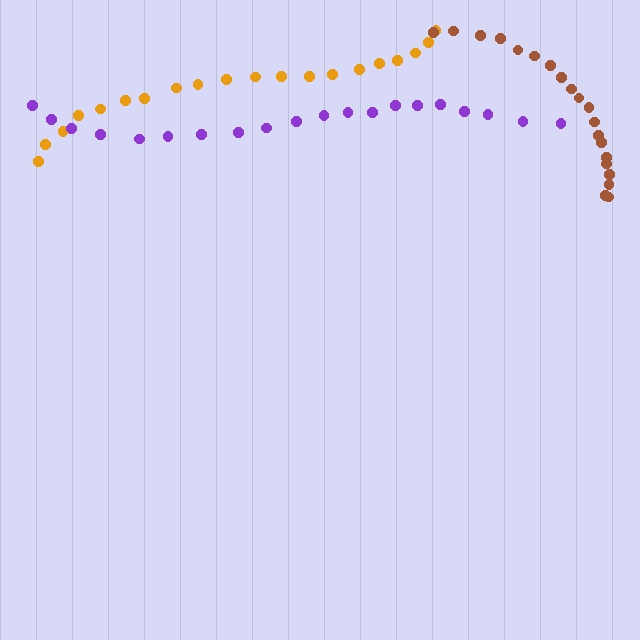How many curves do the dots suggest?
There are 3 distinct paths.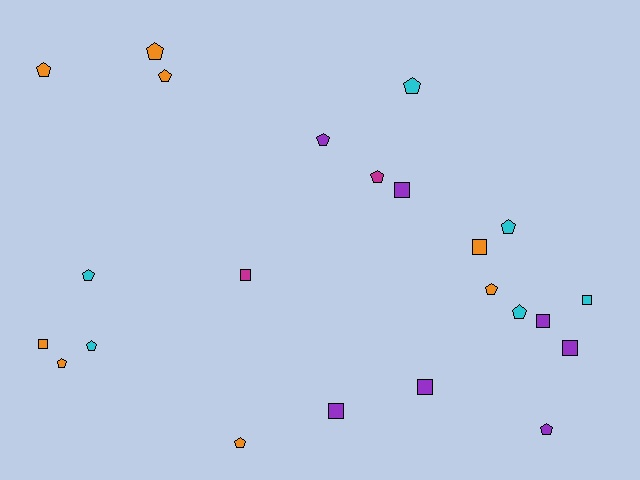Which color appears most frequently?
Orange, with 8 objects.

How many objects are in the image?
There are 23 objects.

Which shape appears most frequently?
Pentagon, with 14 objects.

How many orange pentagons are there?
There are 6 orange pentagons.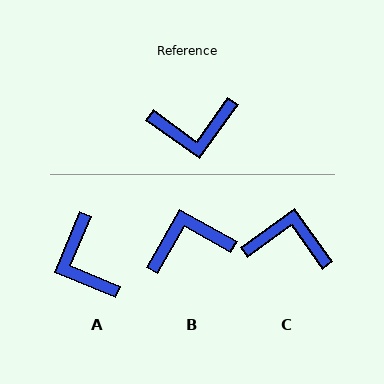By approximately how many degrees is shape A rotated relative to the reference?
Approximately 77 degrees clockwise.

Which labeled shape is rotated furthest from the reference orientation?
B, about 174 degrees away.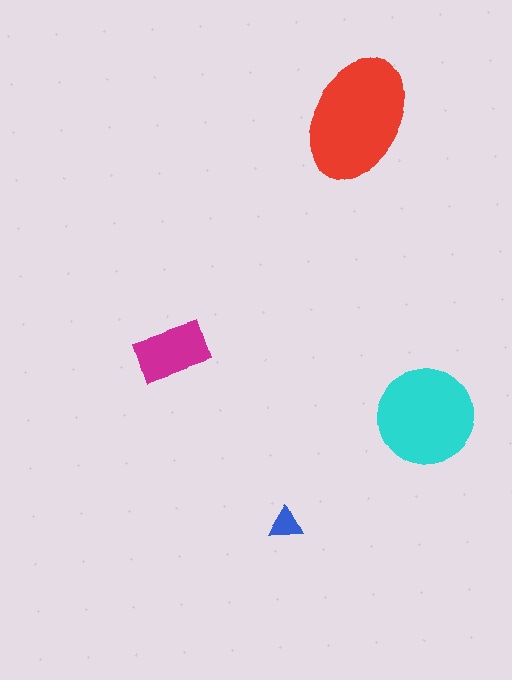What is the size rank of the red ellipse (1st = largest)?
1st.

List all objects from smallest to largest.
The blue triangle, the magenta rectangle, the cyan circle, the red ellipse.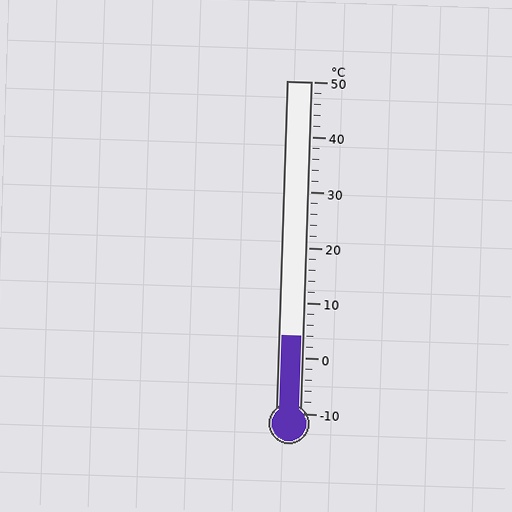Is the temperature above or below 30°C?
The temperature is below 30°C.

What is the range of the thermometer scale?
The thermometer scale ranges from -10°C to 50°C.